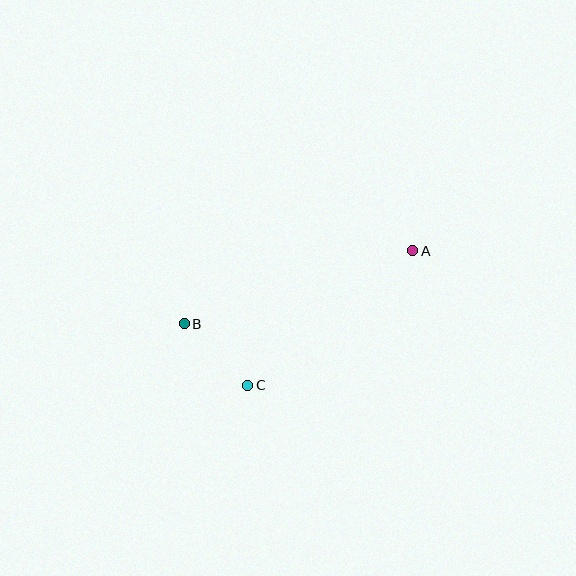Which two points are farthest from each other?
Points A and B are farthest from each other.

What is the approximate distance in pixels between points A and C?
The distance between A and C is approximately 213 pixels.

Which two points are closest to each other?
Points B and C are closest to each other.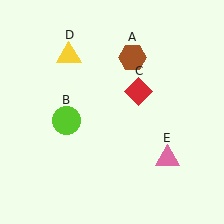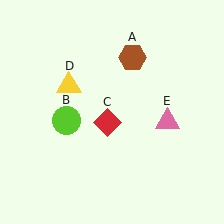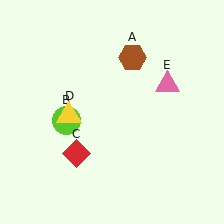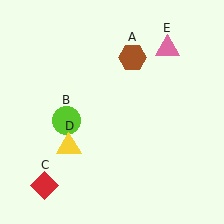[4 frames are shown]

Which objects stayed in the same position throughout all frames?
Brown hexagon (object A) and lime circle (object B) remained stationary.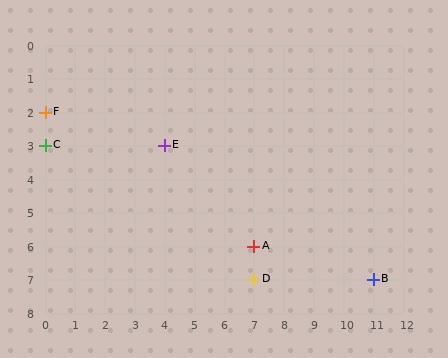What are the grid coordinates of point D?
Point D is at grid coordinates (7, 7).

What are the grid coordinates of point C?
Point C is at grid coordinates (0, 3).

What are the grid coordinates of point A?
Point A is at grid coordinates (7, 6).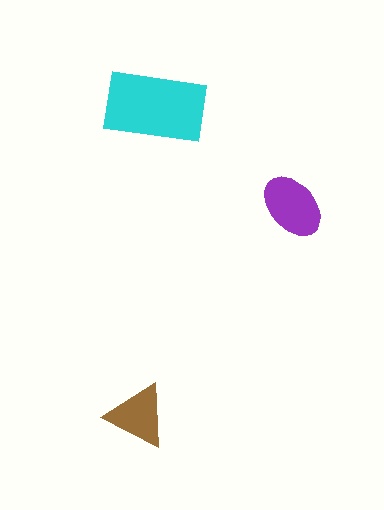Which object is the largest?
The cyan rectangle.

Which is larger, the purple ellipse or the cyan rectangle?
The cyan rectangle.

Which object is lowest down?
The brown triangle is bottommost.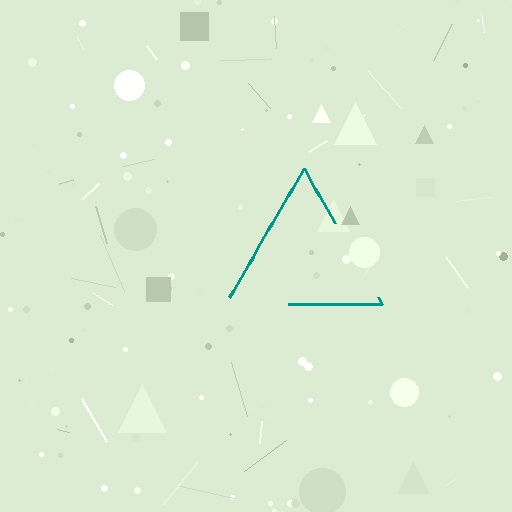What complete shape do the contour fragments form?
The contour fragments form a triangle.